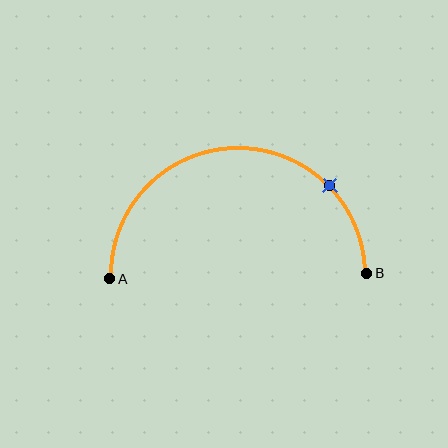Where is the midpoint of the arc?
The arc midpoint is the point on the curve farthest from the straight line joining A and B. It sits above that line.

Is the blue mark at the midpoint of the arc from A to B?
No. The blue mark lies on the arc but is closer to endpoint B. The arc midpoint would be at the point on the curve equidistant along the arc from both A and B.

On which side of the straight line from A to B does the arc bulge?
The arc bulges above the straight line connecting A and B.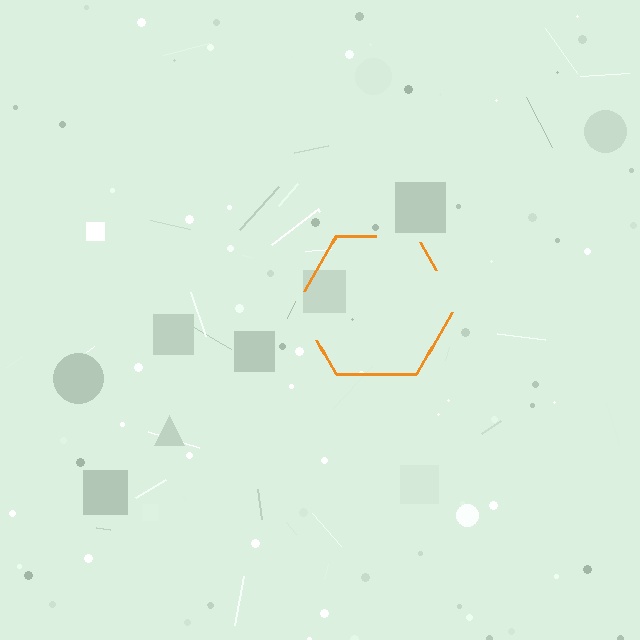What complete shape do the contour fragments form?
The contour fragments form a hexagon.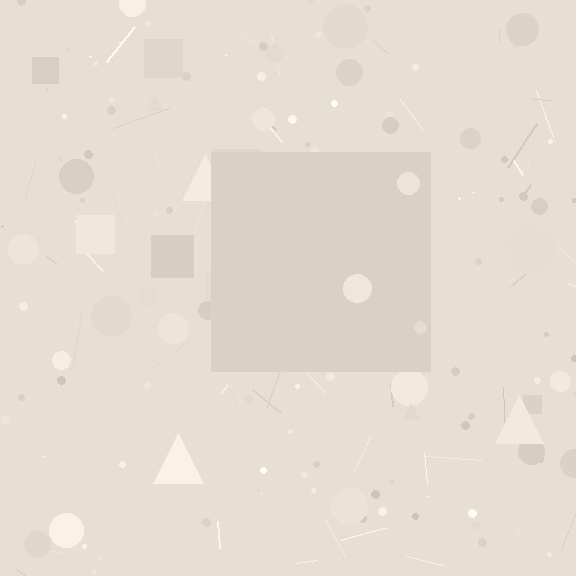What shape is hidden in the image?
A square is hidden in the image.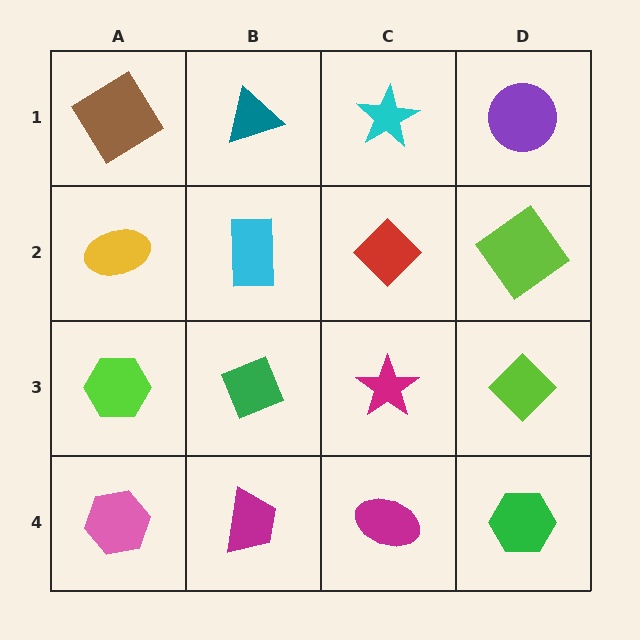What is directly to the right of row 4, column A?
A magenta trapezoid.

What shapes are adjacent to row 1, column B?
A cyan rectangle (row 2, column B), a brown diamond (row 1, column A), a cyan star (row 1, column C).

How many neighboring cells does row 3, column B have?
4.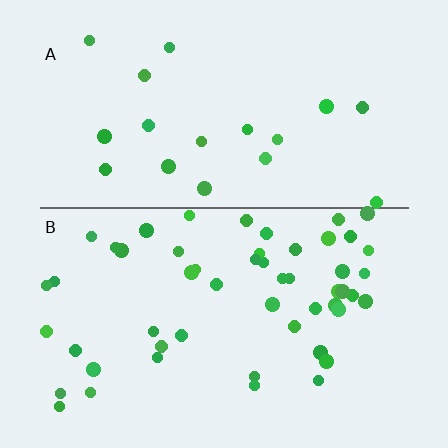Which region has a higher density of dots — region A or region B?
B (the bottom).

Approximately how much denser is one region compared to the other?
Approximately 2.8× — region B over region A.